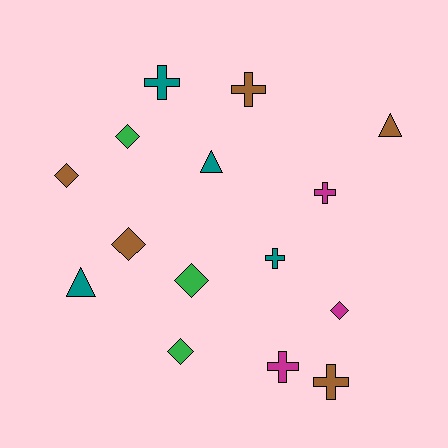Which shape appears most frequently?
Diamond, with 6 objects.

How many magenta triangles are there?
There are no magenta triangles.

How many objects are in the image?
There are 15 objects.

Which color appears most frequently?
Brown, with 5 objects.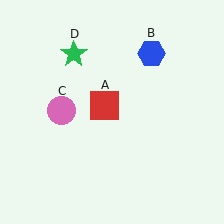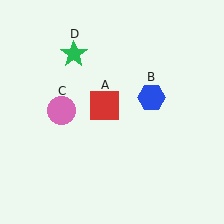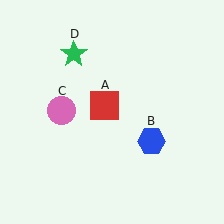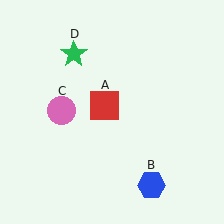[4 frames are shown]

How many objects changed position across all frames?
1 object changed position: blue hexagon (object B).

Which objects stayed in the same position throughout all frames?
Red square (object A) and pink circle (object C) and green star (object D) remained stationary.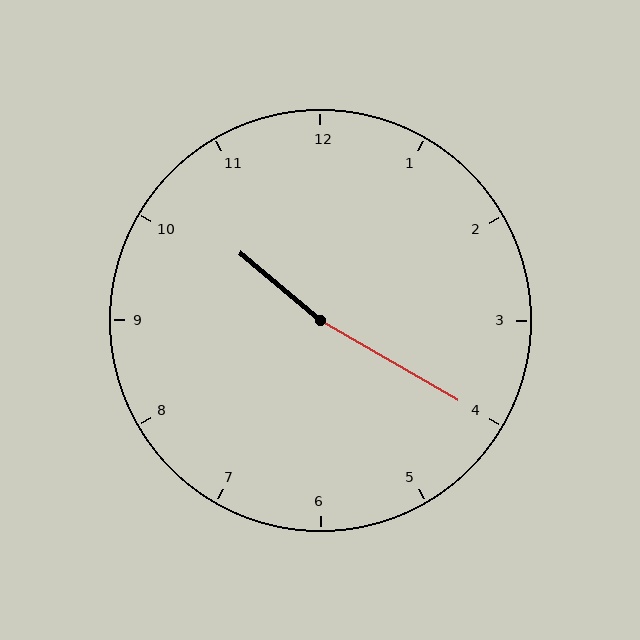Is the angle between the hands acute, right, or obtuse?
It is obtuse.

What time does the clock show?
10:20.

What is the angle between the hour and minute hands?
Approximately 170 degrees.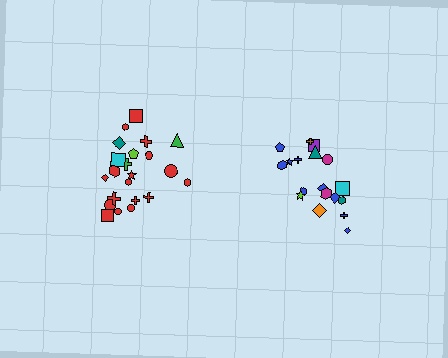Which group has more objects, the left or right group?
The left group.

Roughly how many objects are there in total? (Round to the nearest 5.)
Roughly 40 objects in total.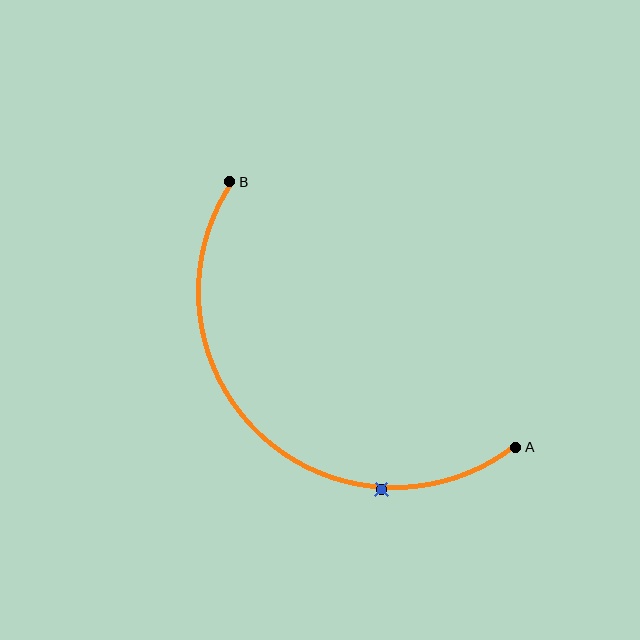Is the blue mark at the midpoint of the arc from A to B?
No. The blue mark lies on the arc but is closer to endpoint A. The arc midpoint would be at the point on the curve equidistant along the arc from both A and B.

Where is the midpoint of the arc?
The arc midpoint is the point on the curve farthest from the straight line joining A and B. It sits below and to the left of that line.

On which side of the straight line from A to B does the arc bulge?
The arc bulges below and to the left of the straight line connecting A and B.